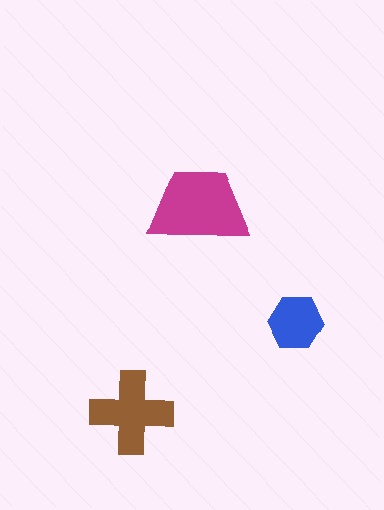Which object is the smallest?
The blue hexagon.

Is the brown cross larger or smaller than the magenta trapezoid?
Smaller.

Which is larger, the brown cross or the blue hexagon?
The brown cross.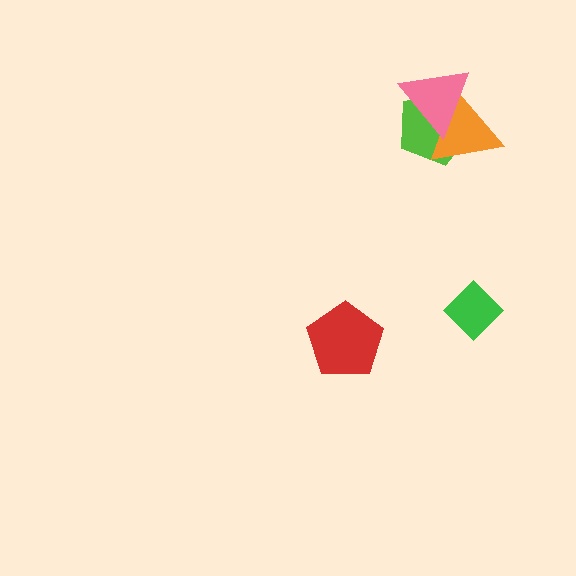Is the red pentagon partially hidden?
No, no other shape covers it.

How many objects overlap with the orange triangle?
2 objects overlap with the orange triangle.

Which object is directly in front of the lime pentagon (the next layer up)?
The orange triangle is directly in front of the lime pentagon.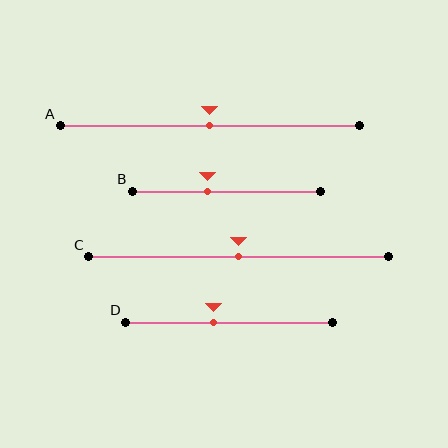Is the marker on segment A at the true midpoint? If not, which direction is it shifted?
Yes, the marker on segment A is at the true midpoint.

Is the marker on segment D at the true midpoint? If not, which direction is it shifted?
No, the marker on segment D is shifted to the left by about 7% of the segment length.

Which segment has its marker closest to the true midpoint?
Segment A has its marker closest to the true midpoint.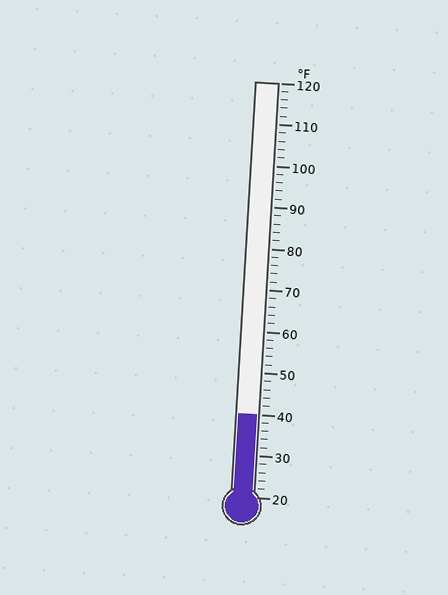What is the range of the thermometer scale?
The thermometer scale ranges from 20°F to 120°F.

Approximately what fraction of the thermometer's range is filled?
The thermometer is filled to approximately 20% of its range.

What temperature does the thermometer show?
The thermometer shows approximately 40°F.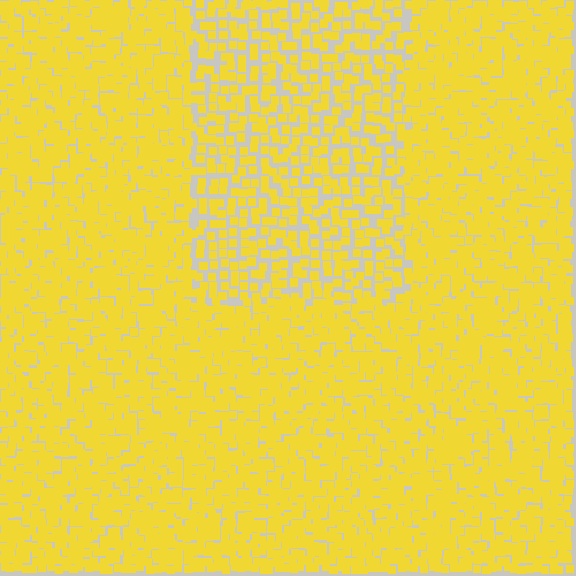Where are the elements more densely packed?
The elements are more densely packed outside the rectangle boundary.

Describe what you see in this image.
The image contains small yellow elements arranged at two different densities. A rectangle-shaped region is visible where the elements are less densely packed than the surrounding area.